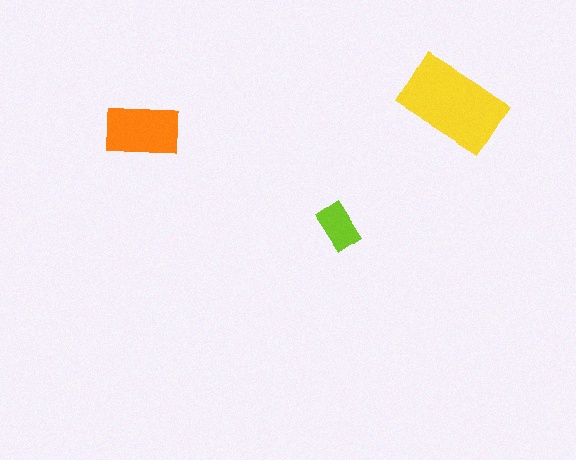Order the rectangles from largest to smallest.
the yellow one, the orange one, the lime one.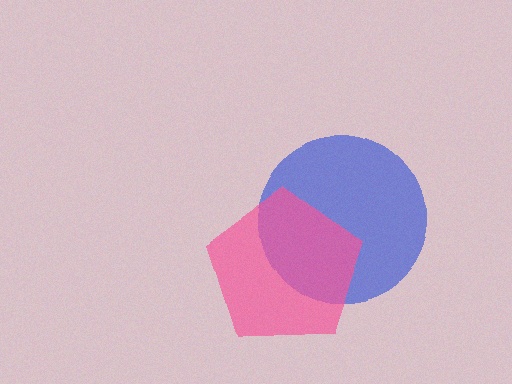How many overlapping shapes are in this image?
There are 2 overlapping shapes in the image.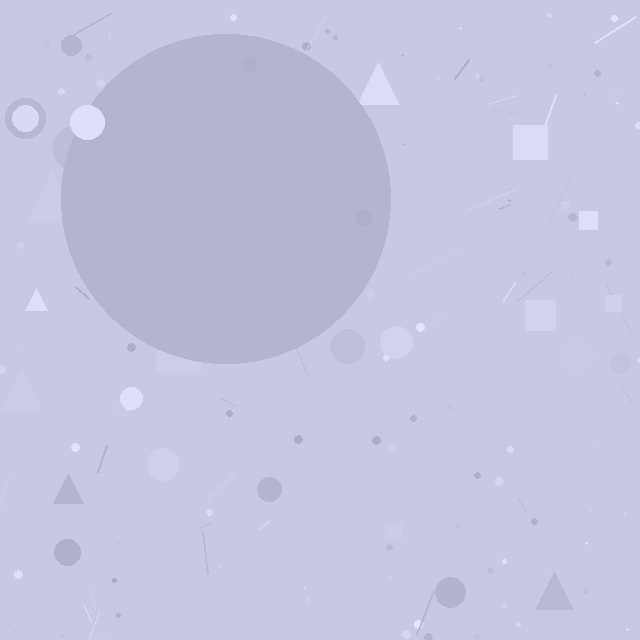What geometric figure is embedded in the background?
A circle is embedded in the background.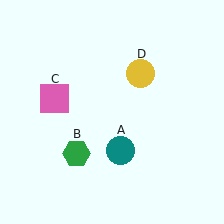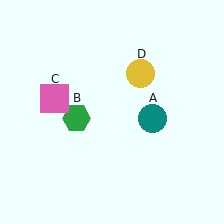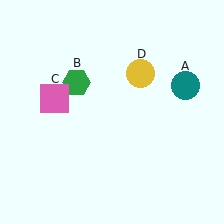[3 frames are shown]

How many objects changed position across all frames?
2 objects changed position: teal circle (object A), green hexagon (object B).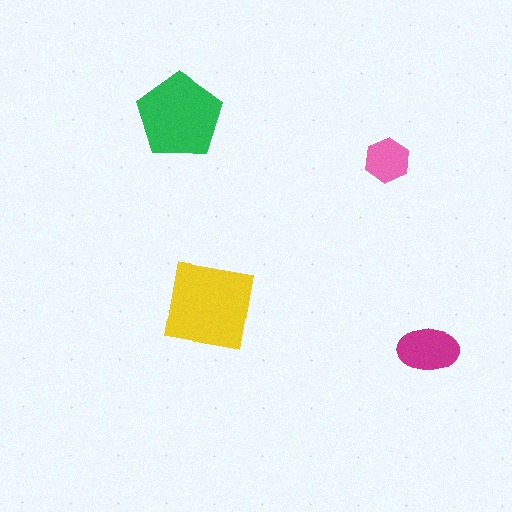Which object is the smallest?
The pink hexagon.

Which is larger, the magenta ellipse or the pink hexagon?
The magenta ellipse.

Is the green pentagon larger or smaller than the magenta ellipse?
Larger.